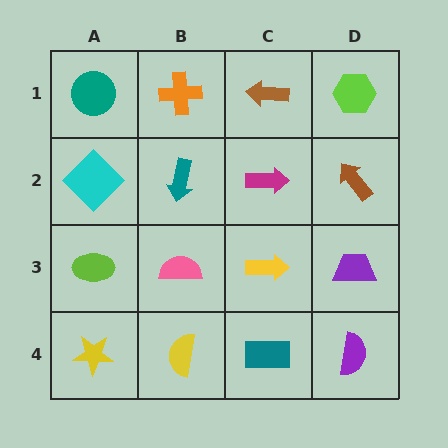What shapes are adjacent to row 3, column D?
A brown arrow (row 2, column D), a purple semicircle (row 4, column D), a yellow arrow (row 3, column C).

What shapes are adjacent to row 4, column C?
A yellow arrow (row 3, column C), a yellow semicircle (row 4, column B), a purple semicircle (row 4, column D).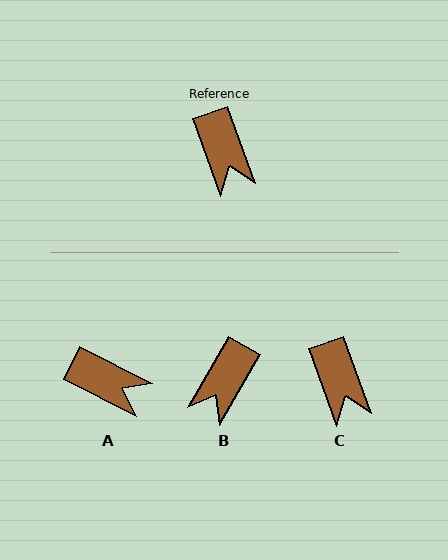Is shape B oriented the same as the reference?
No, it is off by about 49 degrees.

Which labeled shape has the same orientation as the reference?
C.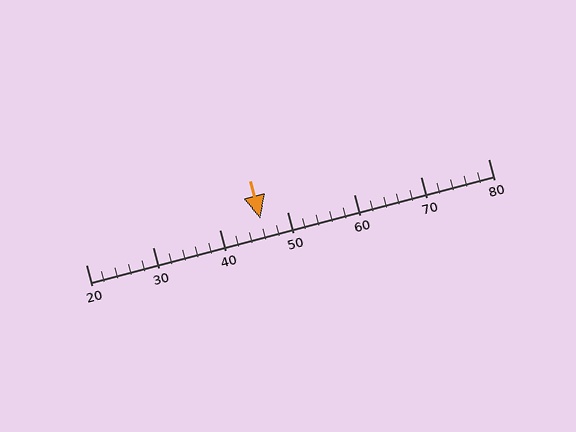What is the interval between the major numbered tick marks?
The major tick marks are spaced 10 units apart.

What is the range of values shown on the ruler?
The ruler shows values from 20 to 80.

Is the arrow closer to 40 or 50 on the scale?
The arrow is closer to 50.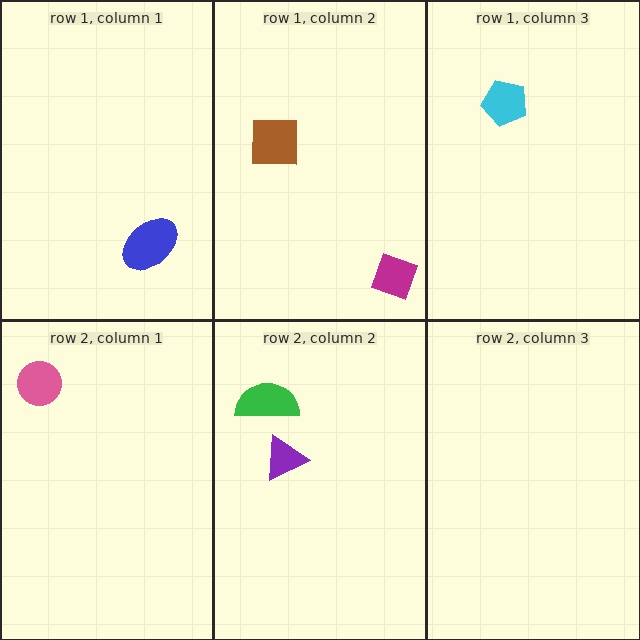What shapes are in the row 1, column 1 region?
The blue ellipse.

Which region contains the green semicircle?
The row 2, column 2 region.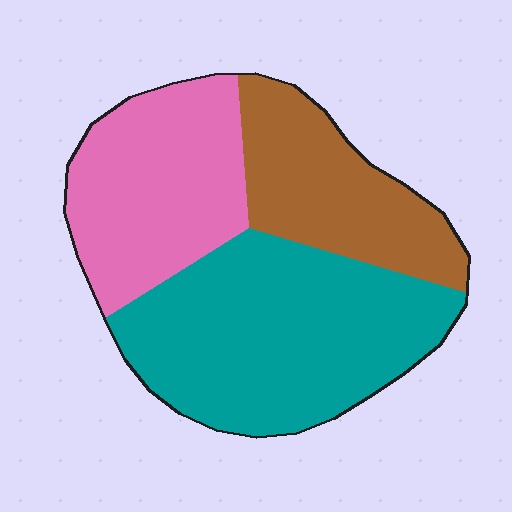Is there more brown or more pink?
Pink.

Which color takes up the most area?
Teal, at roughly 45%.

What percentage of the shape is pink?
Pink covers around 30% of the shape.